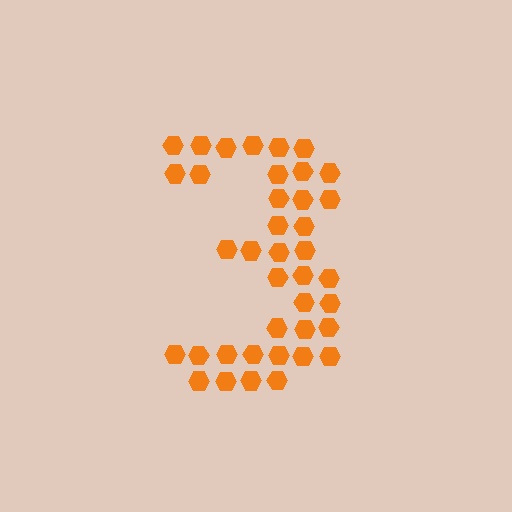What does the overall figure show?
The overall figure shows the digit 3.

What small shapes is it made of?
It is made of small hexagons.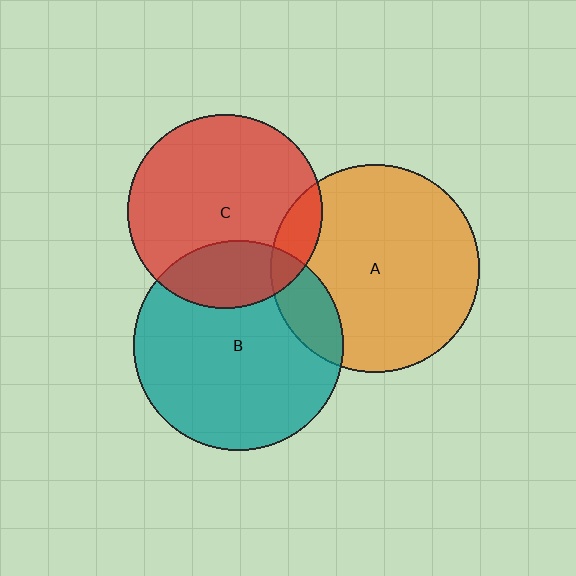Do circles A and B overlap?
Yes.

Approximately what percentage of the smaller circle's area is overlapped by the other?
Approximately 15%.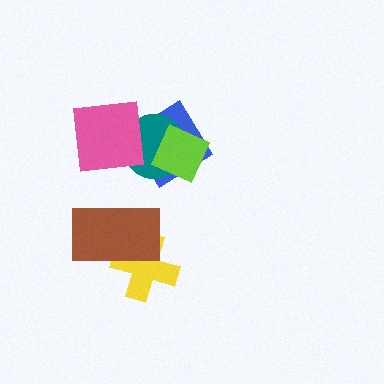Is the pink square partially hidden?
No, no other shape covers it.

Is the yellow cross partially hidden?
Yes, it is partially covered by another shape.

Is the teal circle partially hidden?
Yes, it is partially covered by another shape.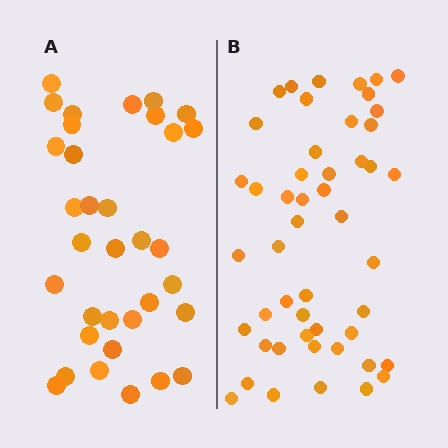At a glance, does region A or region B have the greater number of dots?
Region B (the right region) has more dots.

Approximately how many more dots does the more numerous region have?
Region B has approximately 15 more dots than region A.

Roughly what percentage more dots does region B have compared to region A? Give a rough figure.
About 45% more.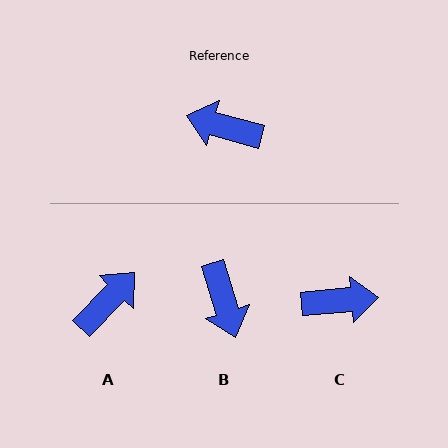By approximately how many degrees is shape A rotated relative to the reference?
Approximately 118 degrees clockwise.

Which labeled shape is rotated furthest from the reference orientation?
C, about 159 degrees away.